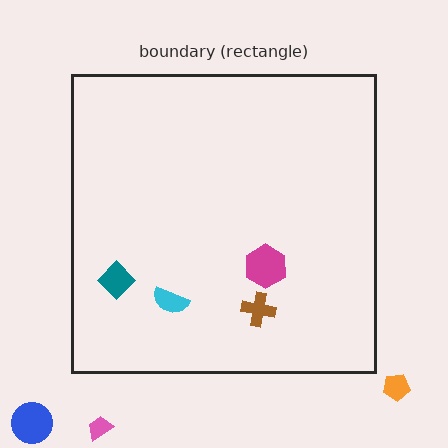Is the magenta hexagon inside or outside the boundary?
Inside.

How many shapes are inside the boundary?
4 inside, 3 outside.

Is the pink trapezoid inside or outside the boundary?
Outside.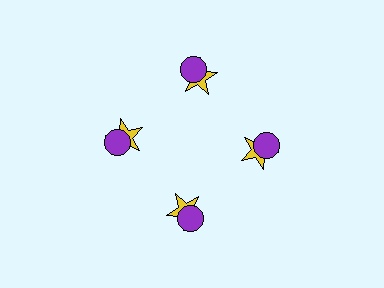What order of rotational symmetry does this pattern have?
This pattern has 4-fold rotational symmetry.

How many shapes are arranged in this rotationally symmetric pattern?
There are 8 shapes, arranged in 4 groups of 2.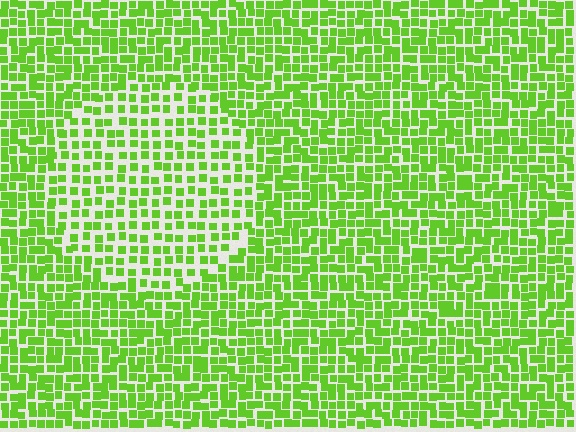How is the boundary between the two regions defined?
The boundary is defined by a change in element density (approximately 1.6x ratio). All elements are the same color, size, and shape.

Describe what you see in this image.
The image contains small lime elements arranged at two different densities. A circle-shaped region is visible where the elements are less densely packed than the surrounding area.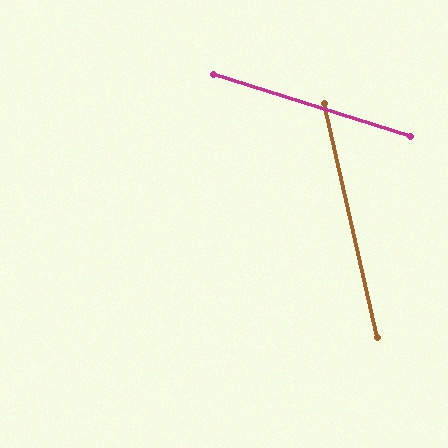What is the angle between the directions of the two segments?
Approximately 60 degrees.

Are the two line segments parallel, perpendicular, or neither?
Neither parallel nor perpendicular — they differ by about 60°.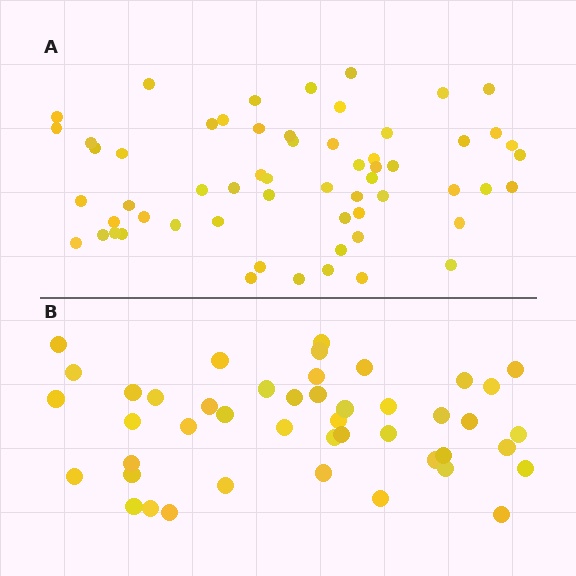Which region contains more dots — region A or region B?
Region A (the top region) has more dots.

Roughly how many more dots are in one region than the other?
Region A has approximately 15 more dots than region B.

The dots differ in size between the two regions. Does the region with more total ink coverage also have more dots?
No. Region B has more total ink coverage because its dots are larger, but region A actually contains more individual dots. Total area can be misleading — the number of items is what matters here.